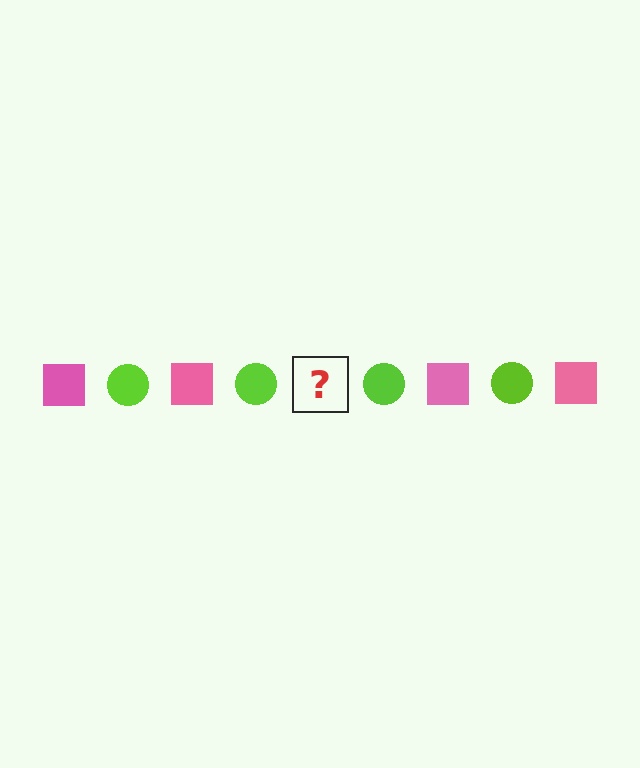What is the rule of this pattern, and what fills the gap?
The rule is that the pattern alternates between pink square and lime circle. The gap should be filled with a pink square.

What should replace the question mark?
The question mark should be replaced with a pink square.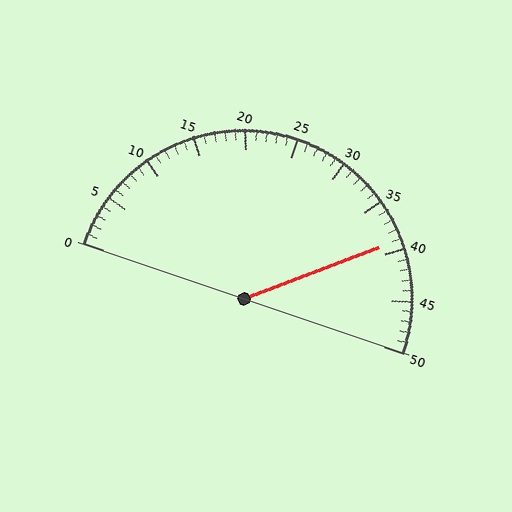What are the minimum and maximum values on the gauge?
The gauge ranges from 0 to 50.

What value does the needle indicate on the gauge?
The needle indicates approximately 39.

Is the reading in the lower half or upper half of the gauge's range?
The reading is in the upper half of the range (0 to 50).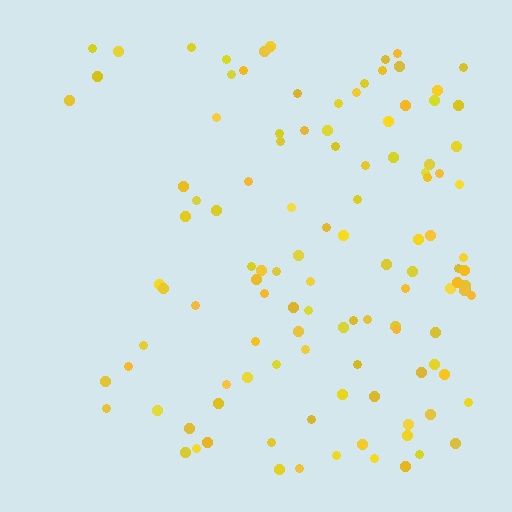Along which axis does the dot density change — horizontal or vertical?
Horizontal.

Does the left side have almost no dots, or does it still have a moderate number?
Still a moderate number, just noticeably fewer than the right.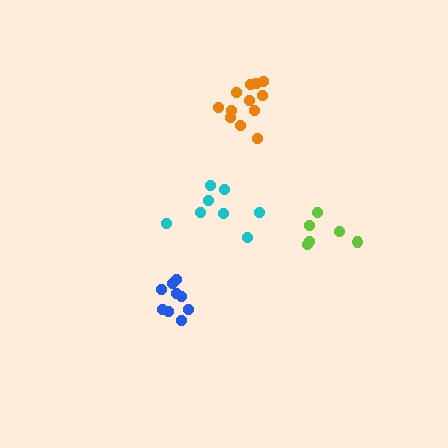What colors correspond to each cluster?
The clusters are colored: cyan, blue, lime, orange.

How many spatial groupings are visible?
There are 4 spatial groupings.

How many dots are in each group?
Group 1: 8 dots, Group 2: 9 dots, Group 3: 6 dots, Group 4: 12 dots (35 total).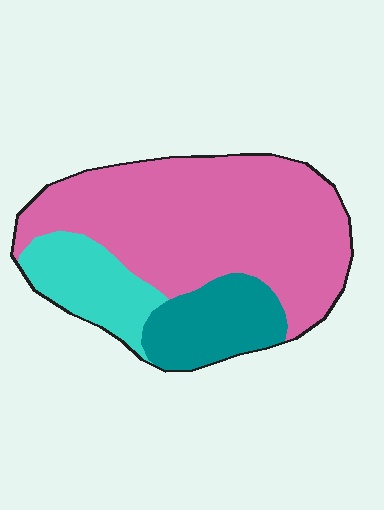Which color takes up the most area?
Pink, at roughly 65%.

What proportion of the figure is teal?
Teal takes up less than a quarter of the figure.